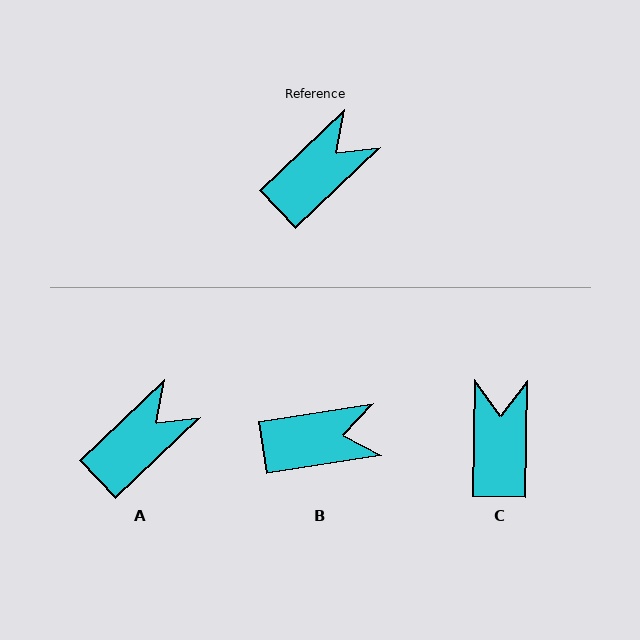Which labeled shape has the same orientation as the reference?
A.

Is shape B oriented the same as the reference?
No, it is off by about 35 degrees.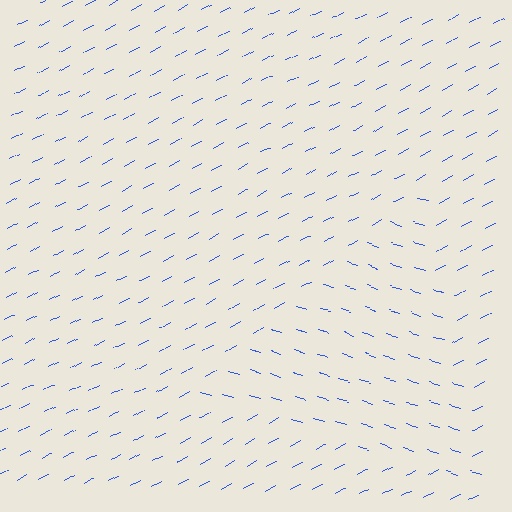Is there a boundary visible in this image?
Yes, there is a texture boundary formed by a change in line orientation.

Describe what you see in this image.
The image is filled with small blue line segments. A triangle region in the image has lines oriented differently from the surrounding lines, creating a visible texture boundary.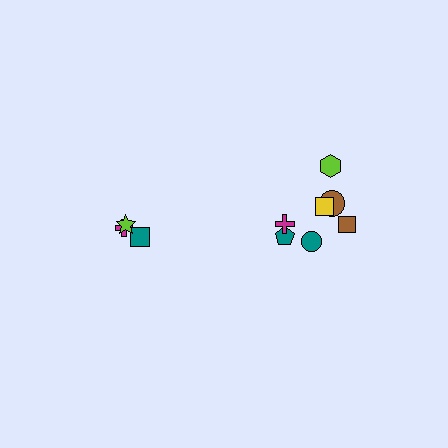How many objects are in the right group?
There are 7 objects.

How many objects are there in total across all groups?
There are 10 objects.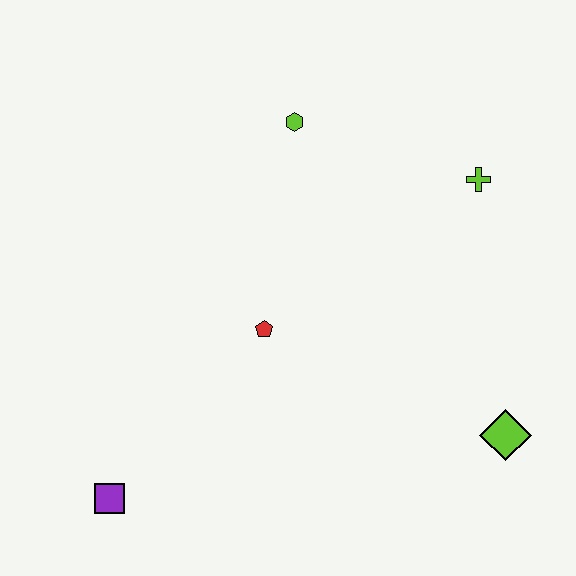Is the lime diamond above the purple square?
Yes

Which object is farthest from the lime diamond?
The purple square is farthest from the lime diamond.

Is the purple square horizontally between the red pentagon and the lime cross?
No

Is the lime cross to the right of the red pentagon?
Yes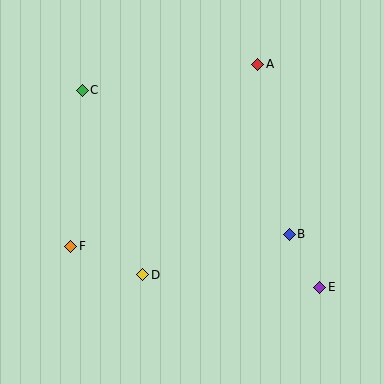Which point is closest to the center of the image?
Point D at (143, 275) is closest to the center.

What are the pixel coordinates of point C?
Point C is at (82, 90).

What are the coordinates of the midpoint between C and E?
The midpoint between C and E is at (201, 189).